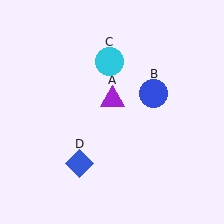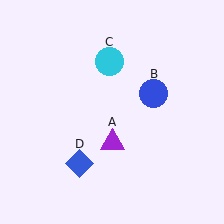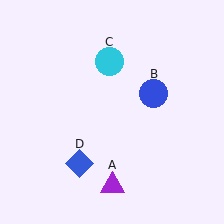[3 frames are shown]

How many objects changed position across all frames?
1 object changed position: purple triangle (object A).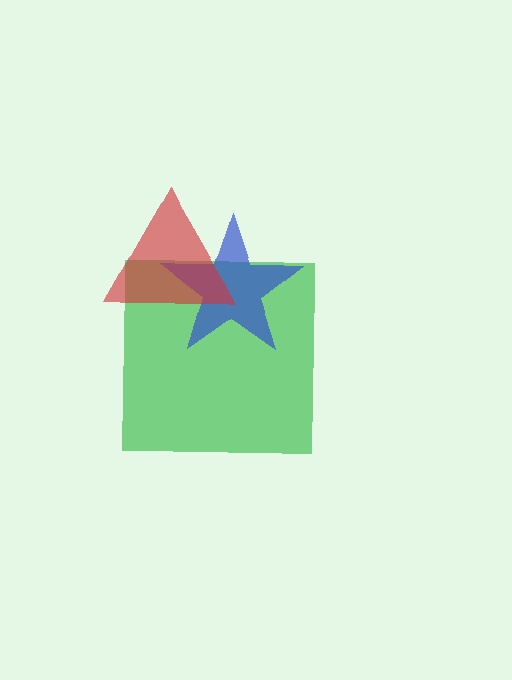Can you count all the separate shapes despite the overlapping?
Yes, there are 3 separate shapes.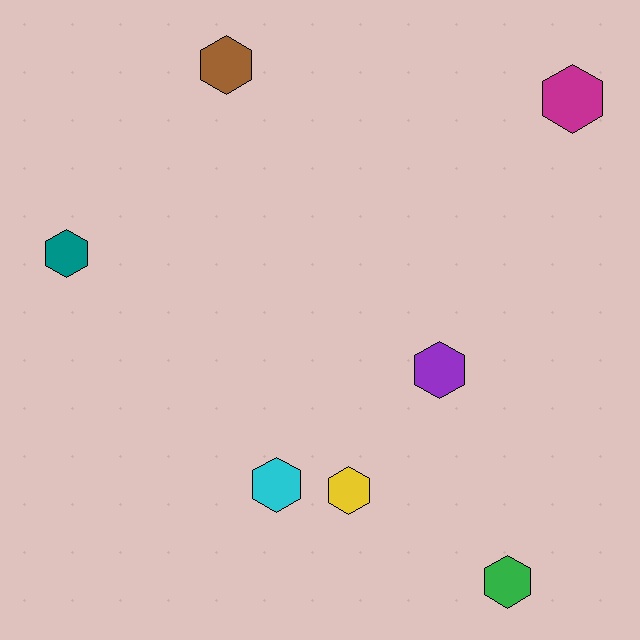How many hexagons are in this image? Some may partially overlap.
There are 7 hexagons.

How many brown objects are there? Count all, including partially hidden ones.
There is 1 brown object.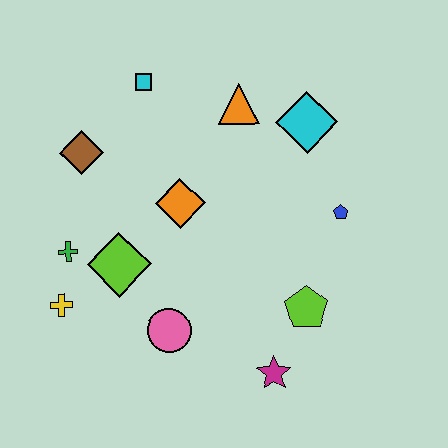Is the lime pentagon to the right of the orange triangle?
Yes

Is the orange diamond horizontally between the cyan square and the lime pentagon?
Yes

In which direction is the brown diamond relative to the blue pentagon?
The brown diamond is to the left of the blue pentagon.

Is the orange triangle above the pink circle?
Yes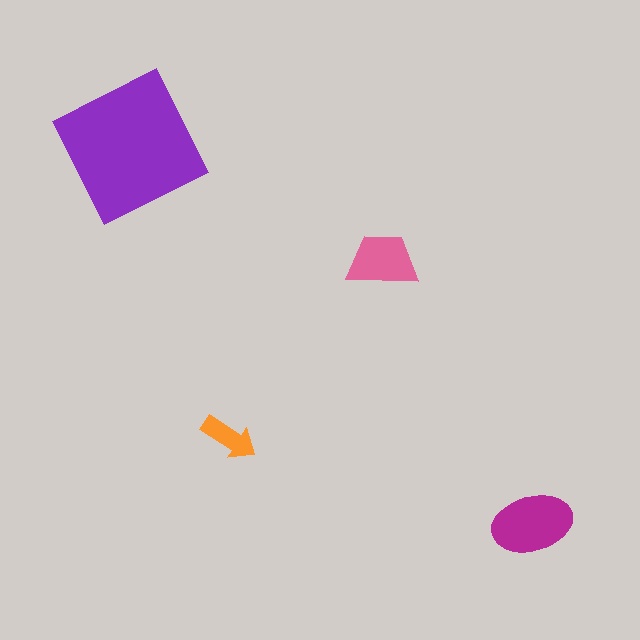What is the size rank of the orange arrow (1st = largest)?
4th.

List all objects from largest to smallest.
The purple square, the magenta ellipse, the pink trapezoid, the orange arrow.